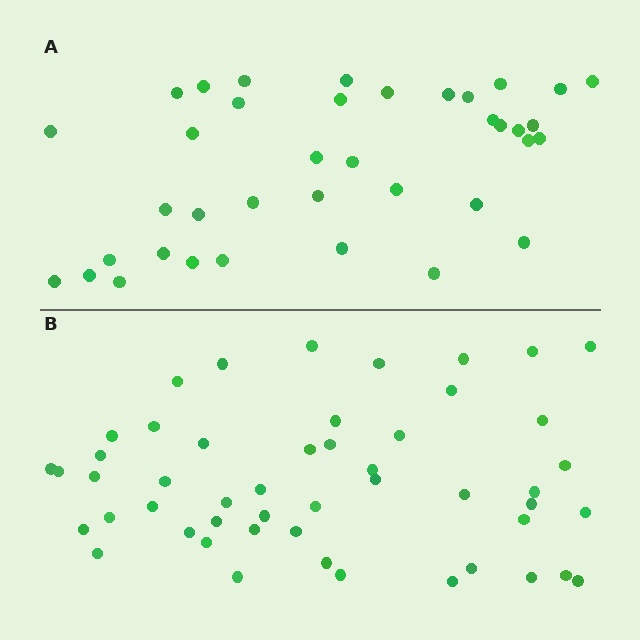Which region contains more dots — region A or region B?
Region B (the bottom region) has more dots.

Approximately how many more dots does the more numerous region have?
Region B has roughly 12 or so more dots than region A.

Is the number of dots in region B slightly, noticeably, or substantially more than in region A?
Region B has noticeably more, but not dramatically so. The ratio is roughly 1.3 to 1.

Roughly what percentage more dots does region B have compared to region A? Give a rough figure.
About 30% more.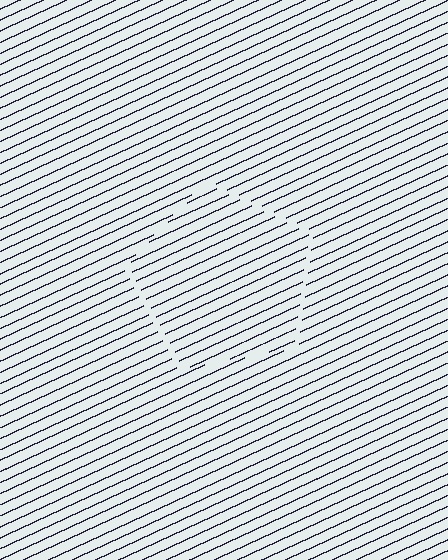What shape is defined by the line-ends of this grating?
An illusory pentagon. The interior of the shape contains the same grating, shifted by half a period — the contour is defined by the phase discontinuity where line-ends from the inner and outer gratings abut.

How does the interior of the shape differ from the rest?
The interior of the shape contains the same grating, shifted by half a period — the contour is defined by the phase discontinuity where line-ends from the inner and outer gratings abut.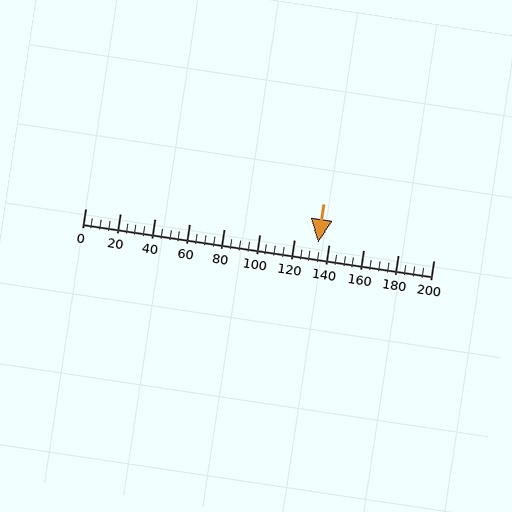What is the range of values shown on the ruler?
The ruler shows values from 0 to 200.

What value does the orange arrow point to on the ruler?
The orange arrow points to approximately 134.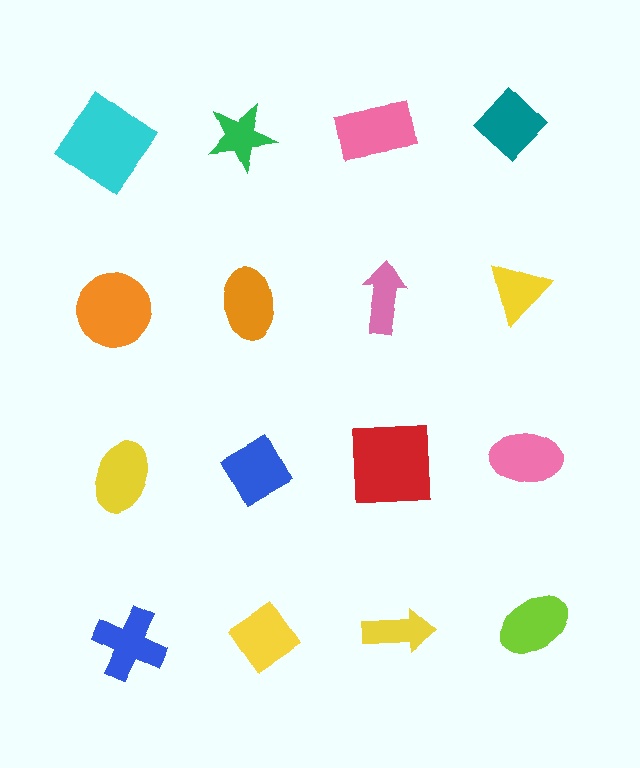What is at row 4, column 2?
A yellow diamond.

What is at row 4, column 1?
A blue cross.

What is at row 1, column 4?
A teal diamond.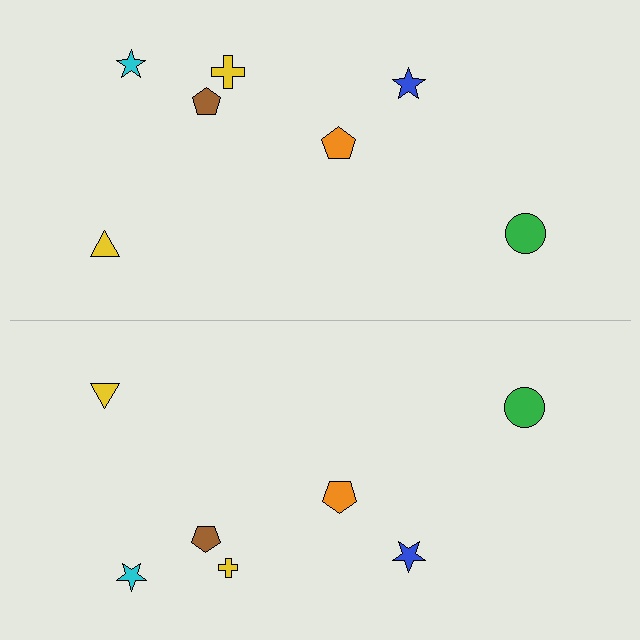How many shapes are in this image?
There are 14 shapes in this image.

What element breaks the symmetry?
The yellow cross on the bottom side has a different size than its mirror counterpart.